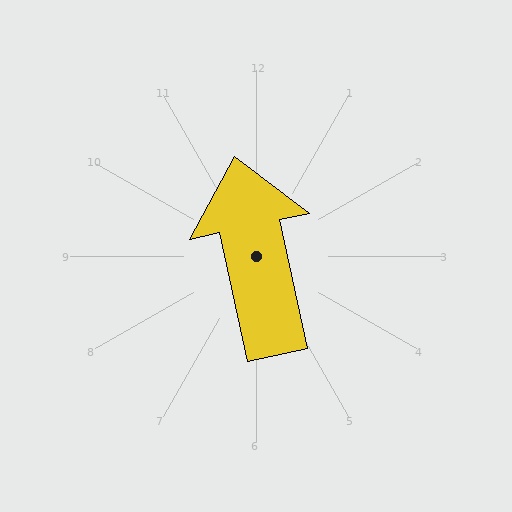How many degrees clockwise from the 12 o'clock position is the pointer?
Approximately 348 degrees.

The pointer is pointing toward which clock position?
Roughly 12 o'clock.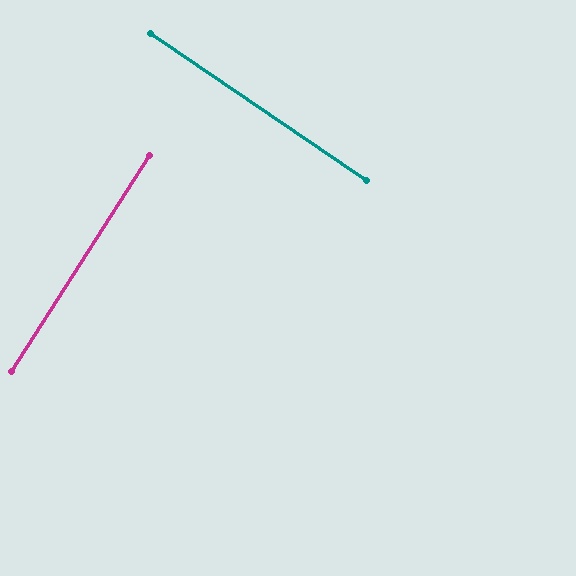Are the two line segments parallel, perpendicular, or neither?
Perpendicular — they meet at approximately 88°.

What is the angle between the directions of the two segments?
Approximately 88 degrees.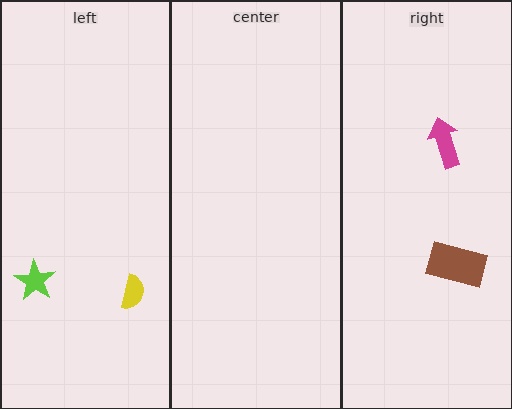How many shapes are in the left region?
2.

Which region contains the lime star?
The left region.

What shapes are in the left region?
The lime star, the yellow semicircle.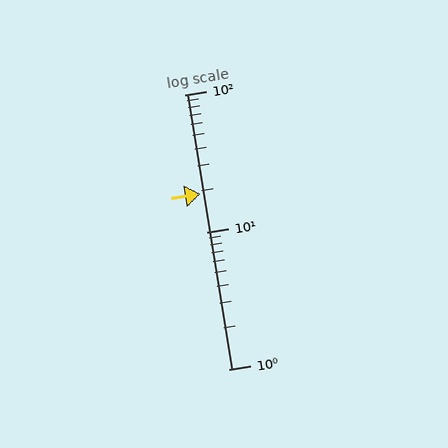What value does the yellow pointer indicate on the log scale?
The pointer indicates approximately 19.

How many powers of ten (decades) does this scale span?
The scale spans 2 decades, from 1 to 100.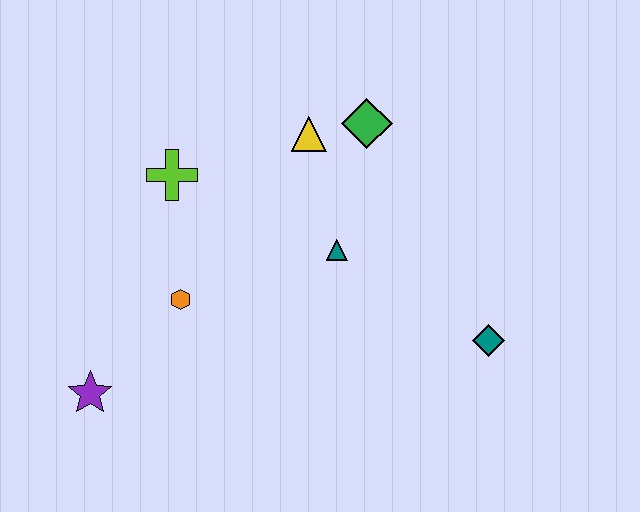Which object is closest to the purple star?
The orange hexagon is closest to the purple star.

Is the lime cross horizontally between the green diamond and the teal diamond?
No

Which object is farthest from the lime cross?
The teal diamond is farthest from the lime cross.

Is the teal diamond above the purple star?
Yes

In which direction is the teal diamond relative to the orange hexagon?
The teal diamond is to the right of the orange hexagon.